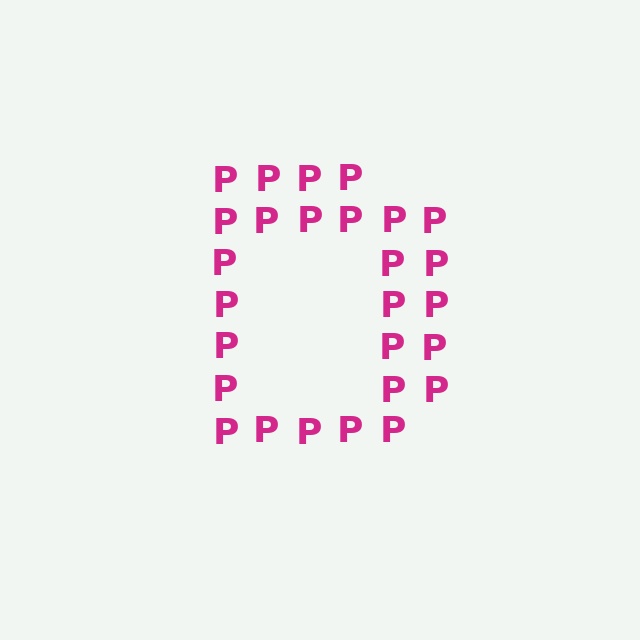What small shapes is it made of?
It is made of small letter P's.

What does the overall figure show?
The overall figure shows the letter D.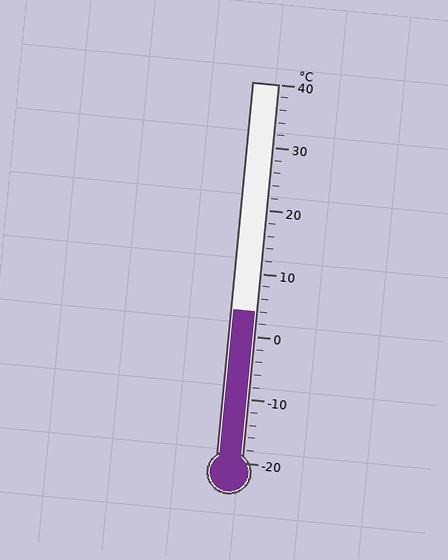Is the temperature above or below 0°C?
The temperature is above 0°C.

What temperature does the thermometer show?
The thermometer shows approximately 4°C.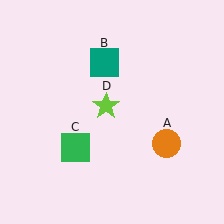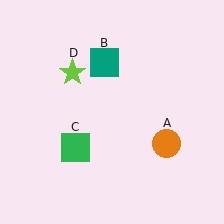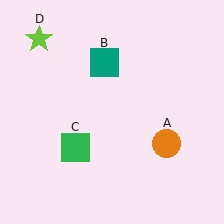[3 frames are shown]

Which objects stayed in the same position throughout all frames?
Orange circle (object A) and teal square (object B) and green square (object C) remained stationary.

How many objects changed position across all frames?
1 object changed position: lime star (object D).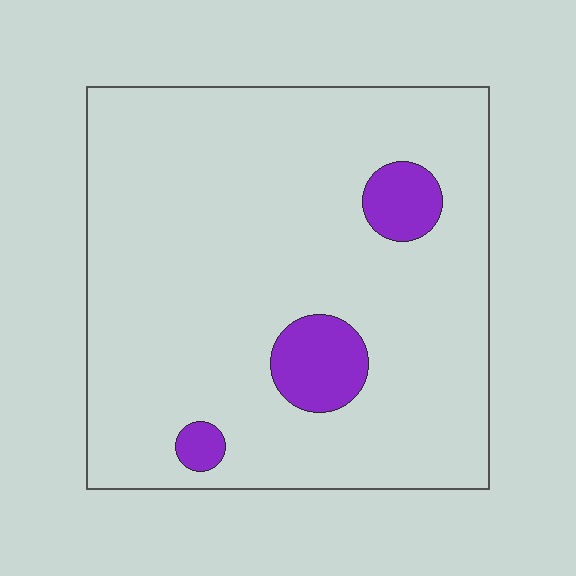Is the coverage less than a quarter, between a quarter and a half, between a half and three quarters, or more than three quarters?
Less than a quarter.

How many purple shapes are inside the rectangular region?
3.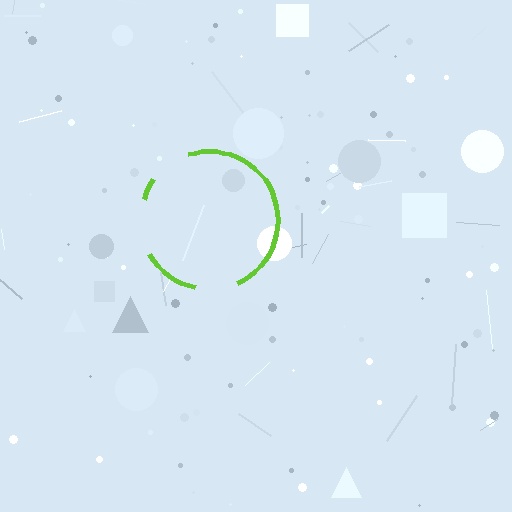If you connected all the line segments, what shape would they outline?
They would outline a circle.